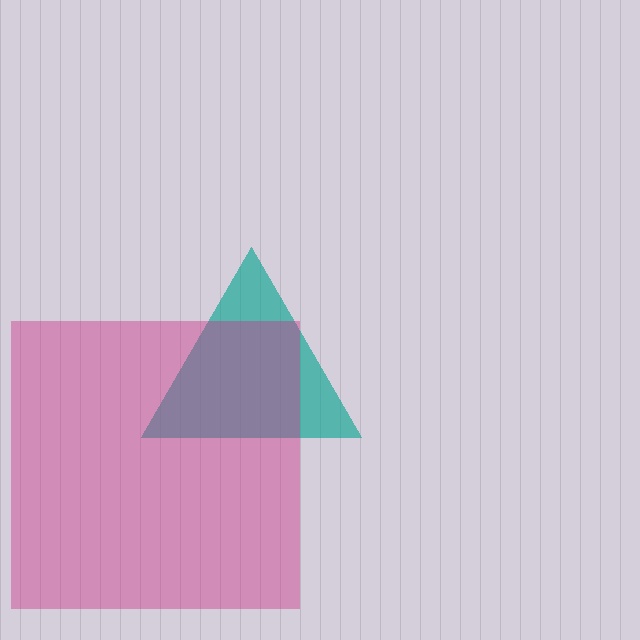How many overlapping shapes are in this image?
There are 2 overlapping shapes in the image.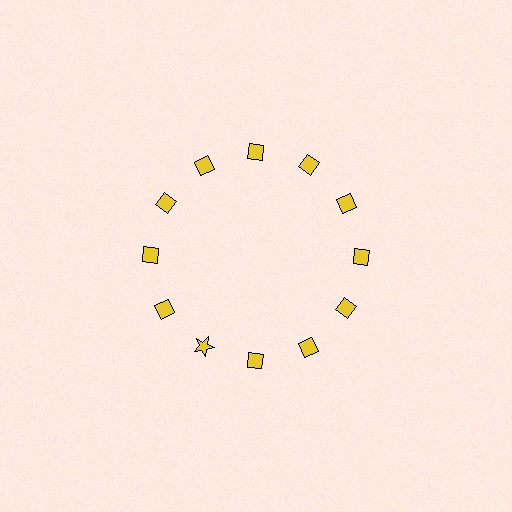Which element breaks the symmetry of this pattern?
The yellow star at roughly the 7 o'clock position breaks the symmetry. All other shapes are yellow diamonds.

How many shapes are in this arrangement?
There are 12 shapes arranged in a ring pattern.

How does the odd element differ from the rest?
It has a different shape: star instead of diamond.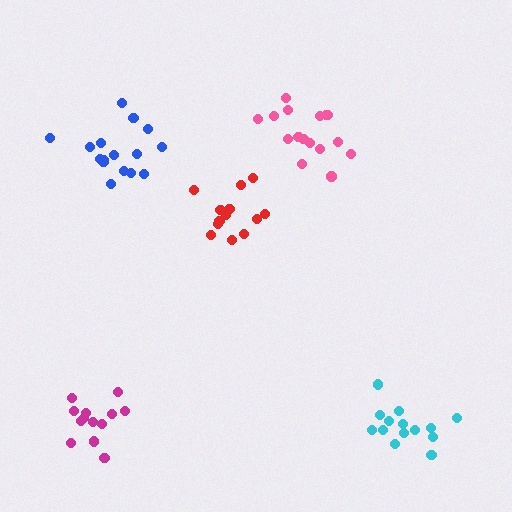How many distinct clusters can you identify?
There are 5 distinct clusters.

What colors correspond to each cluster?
The clusters are colored: blue, magenta, cyan, pink, red.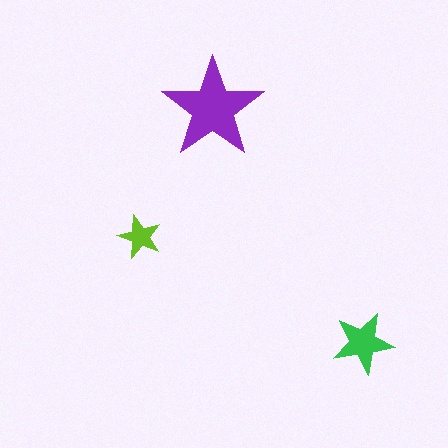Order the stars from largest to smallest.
the purple one, the green one, the lime one.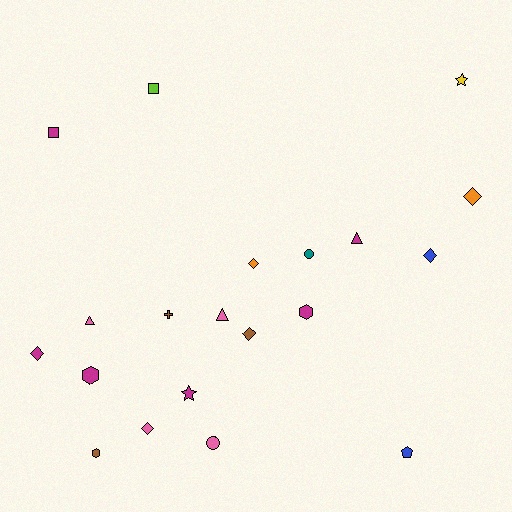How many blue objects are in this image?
There are 2 blue objects.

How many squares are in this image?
There are 2 squares.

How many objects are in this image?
There are 20 objects.